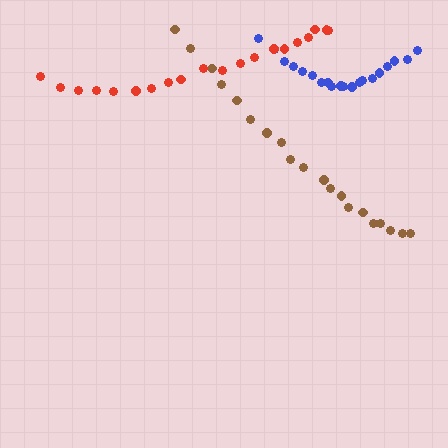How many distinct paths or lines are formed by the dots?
There are 3 distinct paths.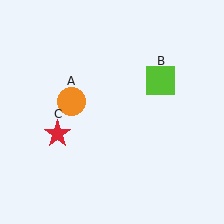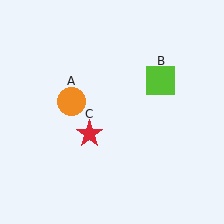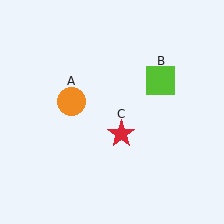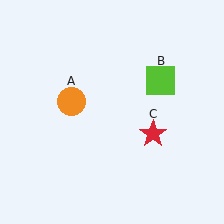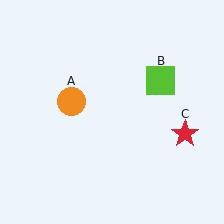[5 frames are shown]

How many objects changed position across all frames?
1 object changed position: red star (object C).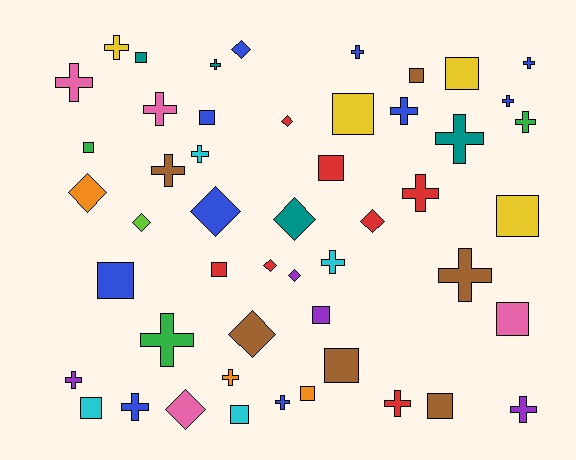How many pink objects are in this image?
There are 4 pink objects.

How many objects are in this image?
There are 50 objects.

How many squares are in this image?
There are 17 squares.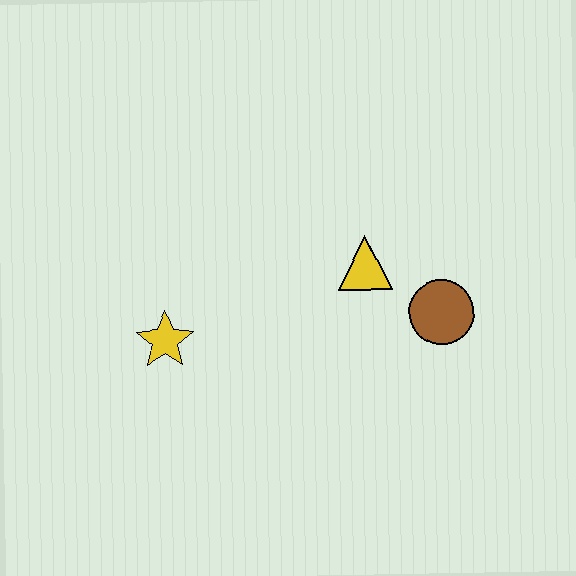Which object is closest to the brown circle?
The yellow triangle is closest to the brown circle.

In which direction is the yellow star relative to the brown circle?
The yellow star is to the left of the brown circle.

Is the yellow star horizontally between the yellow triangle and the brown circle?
No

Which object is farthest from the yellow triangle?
The yellow star is farthest from the yellow triangle.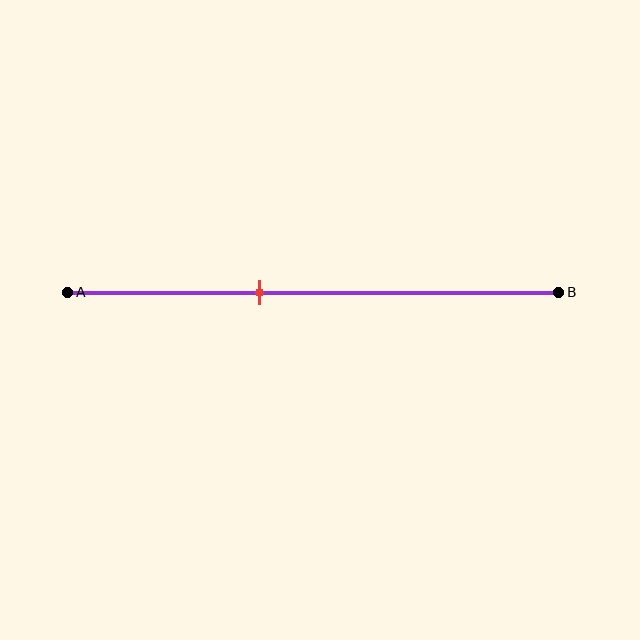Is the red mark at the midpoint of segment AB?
No, the mark is at about 40% from A, not at the 50% midpoint.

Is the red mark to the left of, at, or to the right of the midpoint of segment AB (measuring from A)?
The red mark is to the left of the midpoint of segment AB.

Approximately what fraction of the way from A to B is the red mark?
The red mark is approximately 40% of the way from A to B.